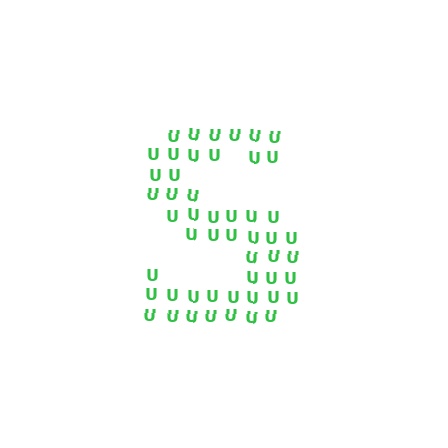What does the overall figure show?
The overall figure shows the letter S.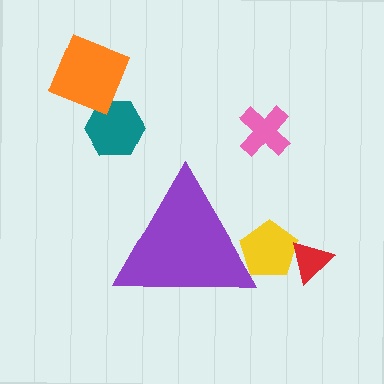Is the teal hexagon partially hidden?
No, the teal hexagon is fully visible.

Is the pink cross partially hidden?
No, the pink cross is fully visible.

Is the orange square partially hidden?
No, the orange square is fully visible.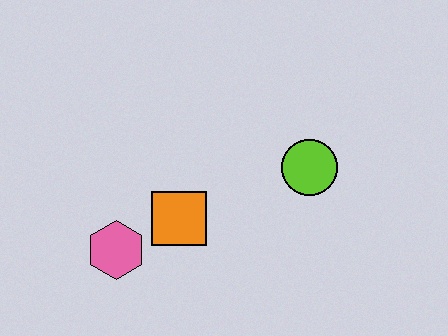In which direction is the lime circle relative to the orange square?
The lime circle is to the right of the orange square.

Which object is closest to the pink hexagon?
The orange square is closest to the pink hexagon.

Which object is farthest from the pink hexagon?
The lime circle is farthest from the pink hexagon.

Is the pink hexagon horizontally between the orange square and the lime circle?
No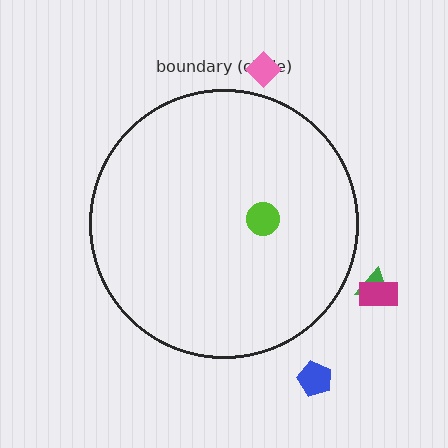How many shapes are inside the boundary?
1 inside, 4 outside.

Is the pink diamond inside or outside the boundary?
Outside.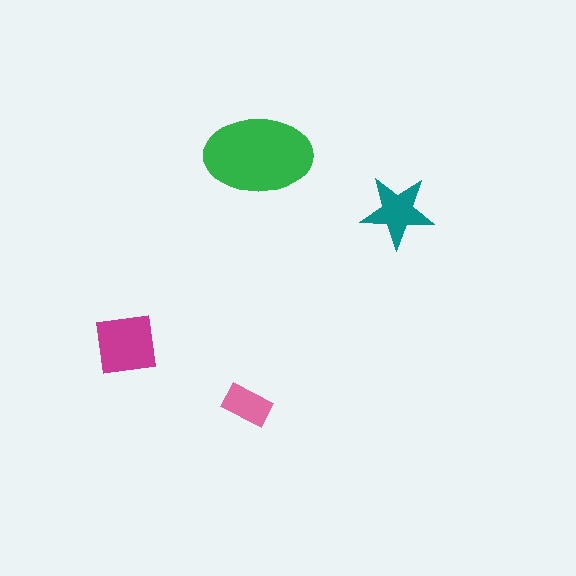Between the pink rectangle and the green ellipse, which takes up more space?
The green ellipse.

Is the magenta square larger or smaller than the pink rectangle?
Larger.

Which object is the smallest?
The pink rectangle.